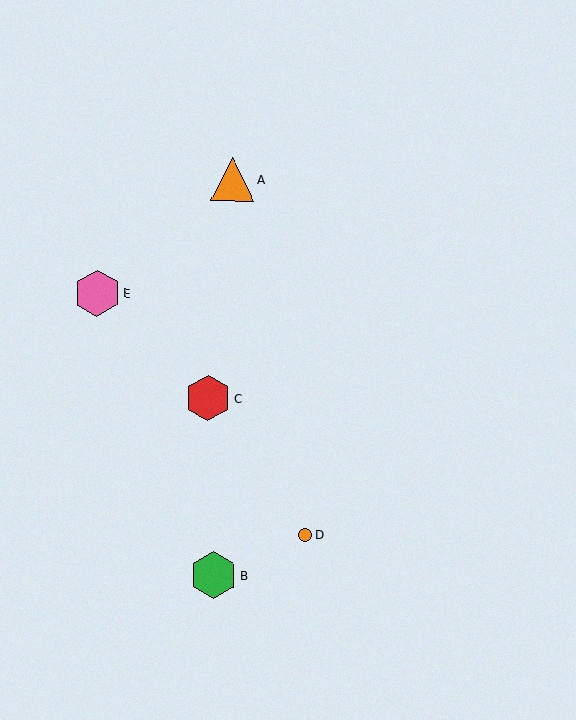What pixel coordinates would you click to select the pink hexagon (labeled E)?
Click at (97, 294) to select the pink hexagon E.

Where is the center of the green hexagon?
The center of the green hexagon is at (214, 575).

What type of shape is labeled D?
Shape D is an orange circle.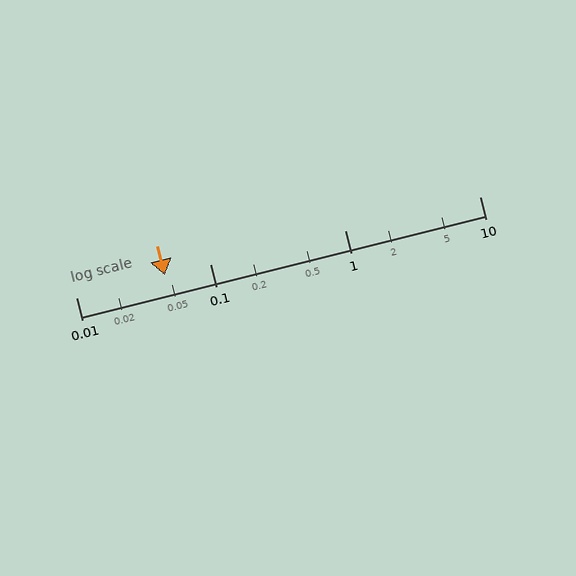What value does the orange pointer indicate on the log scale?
The pointer indicates approximately 0.046.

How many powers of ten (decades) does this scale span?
The scale spans 3 decades, from 0.01 to 10.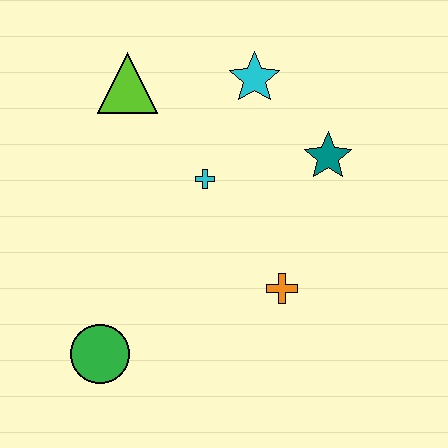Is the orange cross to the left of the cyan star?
No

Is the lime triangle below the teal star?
No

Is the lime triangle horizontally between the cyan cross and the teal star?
No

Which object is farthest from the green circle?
The cyan star is farthest from the green circle.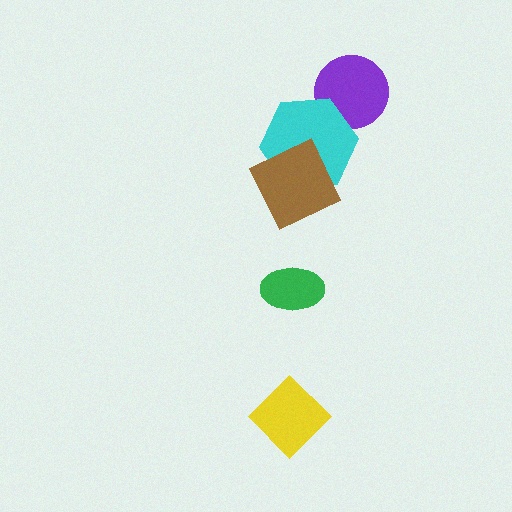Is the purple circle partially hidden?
Yes, it is partially covered by another shape.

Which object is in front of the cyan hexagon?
The brown square is in front of the cyan hexagon.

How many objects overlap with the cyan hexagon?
2 objects overlap with the cyan hexagon.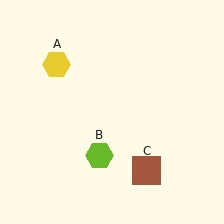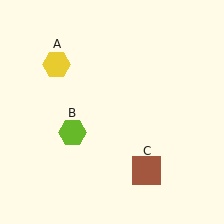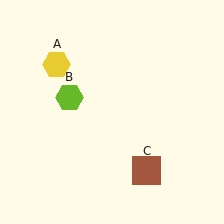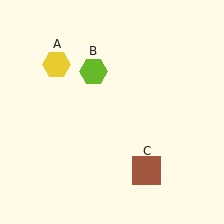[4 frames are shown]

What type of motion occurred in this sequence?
The lime hexagon (object B) rotated clockwise around the center of the scene.